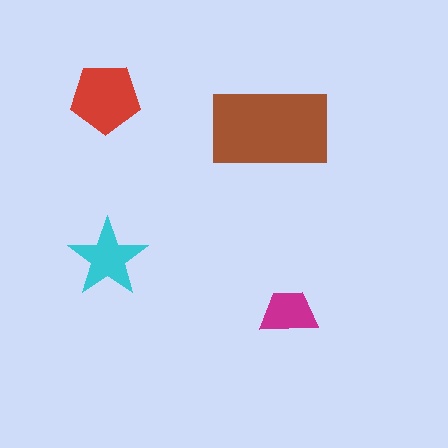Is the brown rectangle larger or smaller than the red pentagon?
Larger.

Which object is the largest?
The brown rectangle.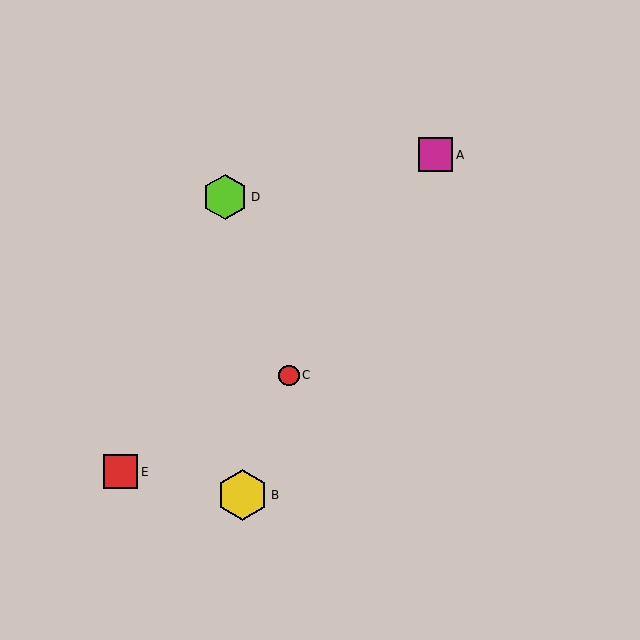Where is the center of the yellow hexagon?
The center of the yellow hexagon is at (242, 495).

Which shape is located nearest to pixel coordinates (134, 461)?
The red square (labeled E) at (121, 472) is nearest to that location.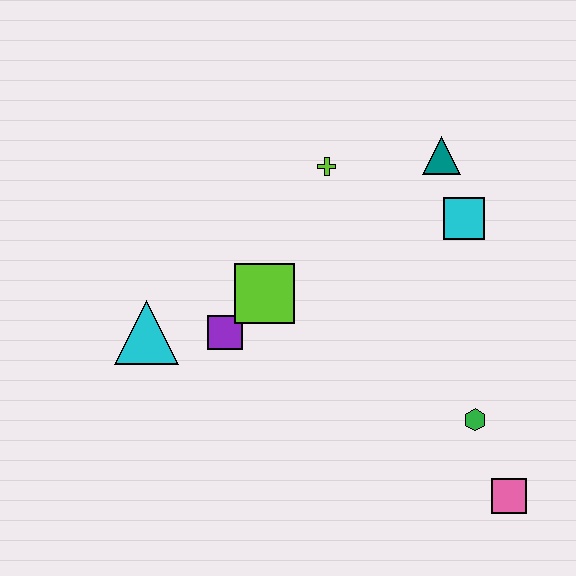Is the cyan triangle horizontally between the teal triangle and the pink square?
No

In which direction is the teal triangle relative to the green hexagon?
The teal triangle is above the green hexagon.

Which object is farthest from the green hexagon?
The cyan triangle is farthest from the green hexagon.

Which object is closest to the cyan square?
The teal triangle is closest to the cyan square.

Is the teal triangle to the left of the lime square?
No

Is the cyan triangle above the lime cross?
No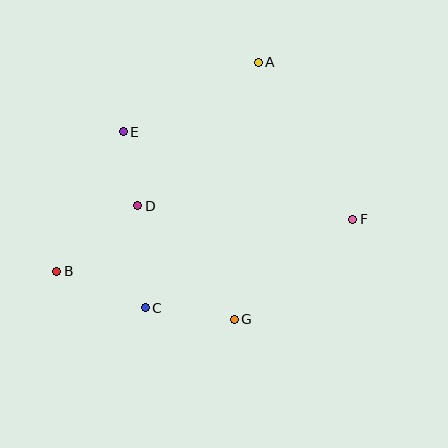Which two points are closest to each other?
Points D and E are closest to each other.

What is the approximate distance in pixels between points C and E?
The distance between C and E is approximately 178 pixels.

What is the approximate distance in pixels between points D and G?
The distance between D and G is approximately 149 pixels.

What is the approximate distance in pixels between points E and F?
The distance between E and F is approximately 246 pixels.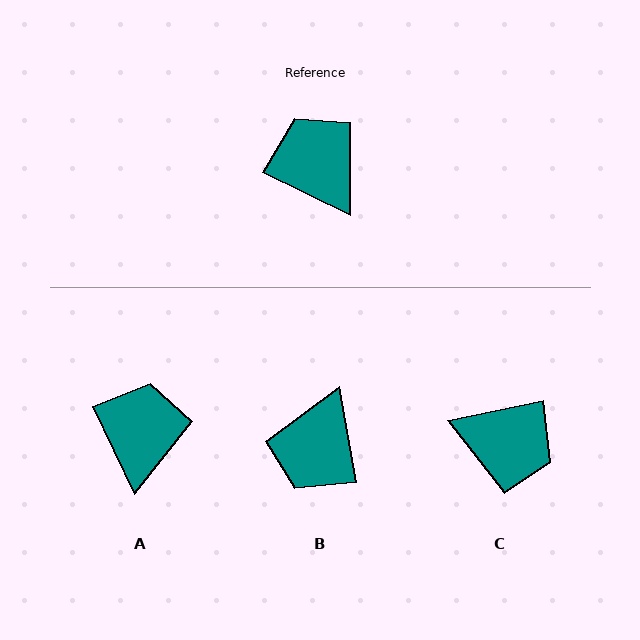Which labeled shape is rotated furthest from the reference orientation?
C, about 142 degrees away.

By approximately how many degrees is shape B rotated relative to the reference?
Approximately 126 degrees counter-clockwise.